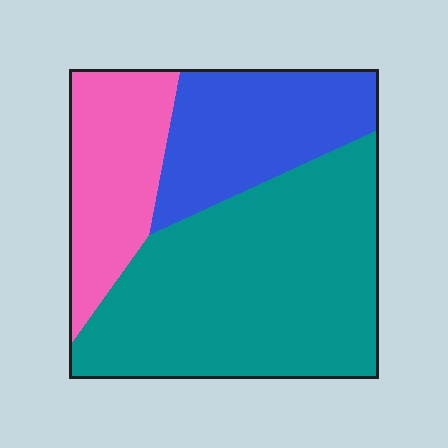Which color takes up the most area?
Teal, at roughly 55%.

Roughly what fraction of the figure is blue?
Blue takes up about one quarter (1/4) of the figure.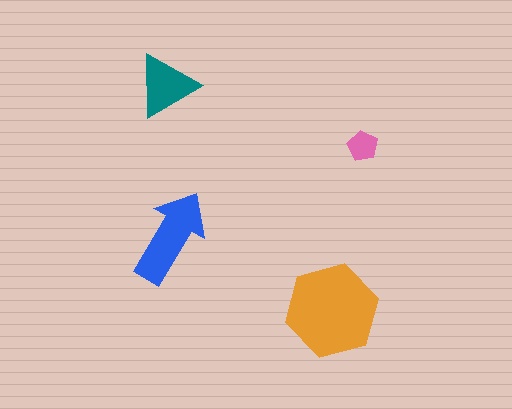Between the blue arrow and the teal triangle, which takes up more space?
The blue arrow.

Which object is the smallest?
The pink pentagon.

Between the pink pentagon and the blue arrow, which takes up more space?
The blue arrow.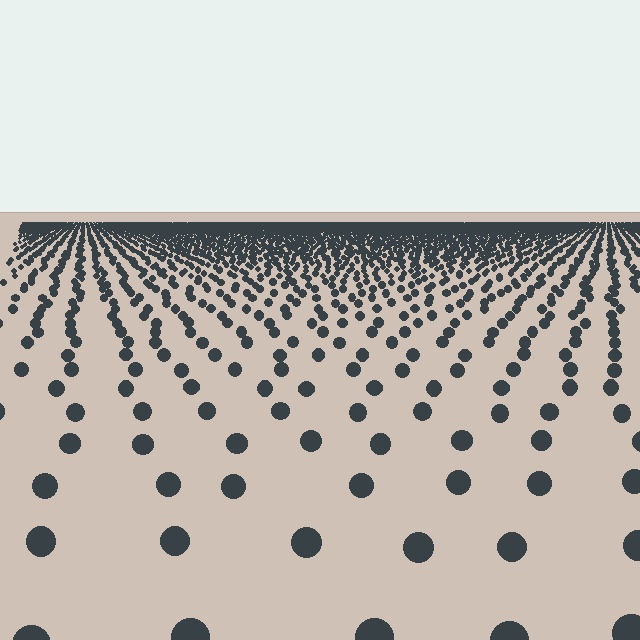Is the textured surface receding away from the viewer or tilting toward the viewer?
The surface is receding away from the viewer. Texture elements get smaller and denser toward the top.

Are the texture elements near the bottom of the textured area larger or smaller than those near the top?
Larger. Near the bottom, elements are closer to the viewer and appear at a bigger on-screen size.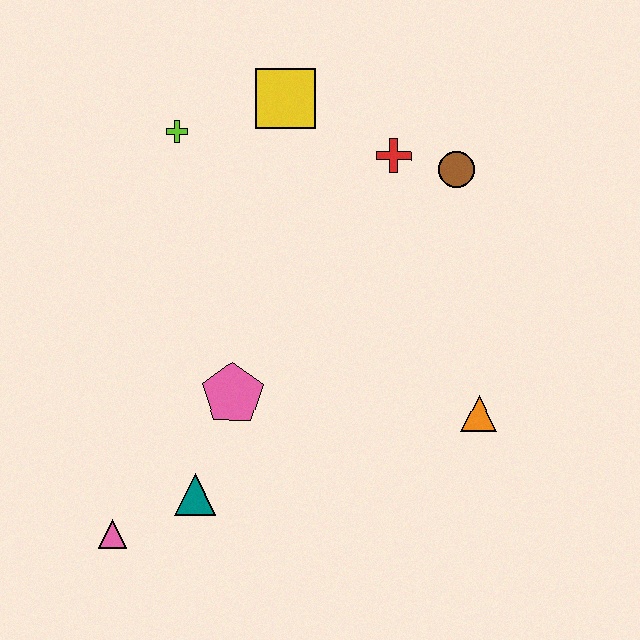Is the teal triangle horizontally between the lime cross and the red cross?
Yes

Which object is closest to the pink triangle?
The teal triangle is closest to the pink triangle.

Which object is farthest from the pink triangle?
The brown circle is farthest from the pink triangle.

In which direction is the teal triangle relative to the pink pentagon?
The teal triangle is below the pink pentagon.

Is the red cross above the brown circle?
Yes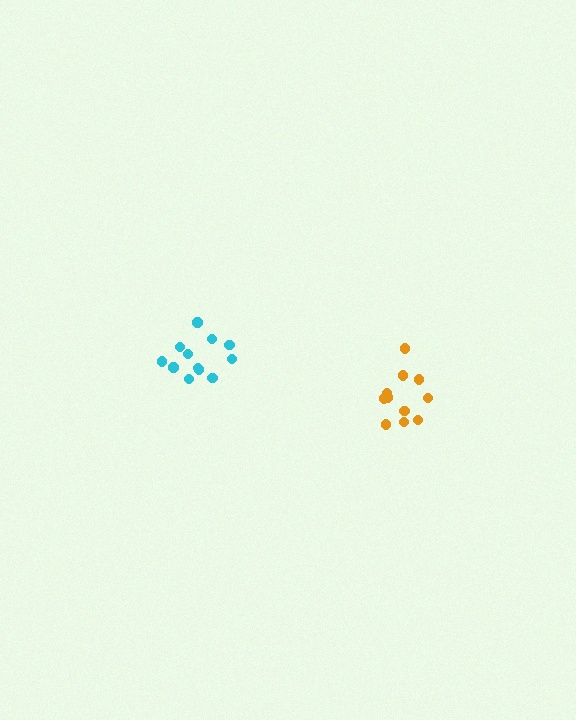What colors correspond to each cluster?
The clusters are colored: cyan, orange.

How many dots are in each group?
Group 1: 13 dots, Group 2: 11 dots (24 total).